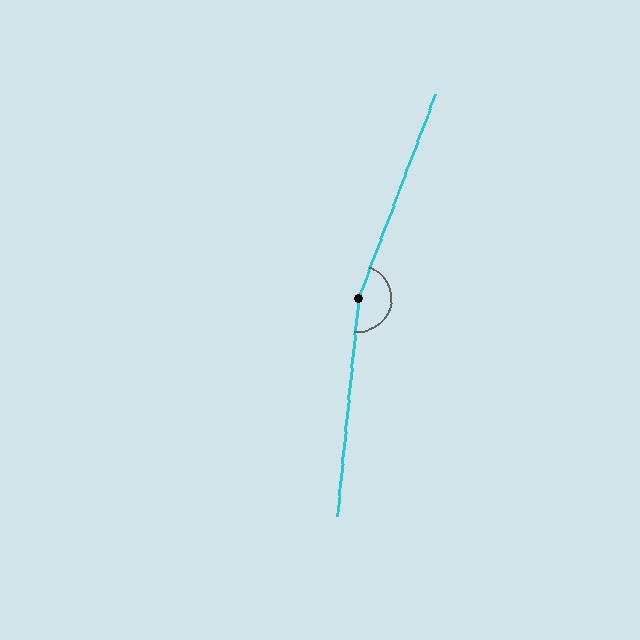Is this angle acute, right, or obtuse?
It is obtuse.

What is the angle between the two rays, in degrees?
Approximately 165 degrees.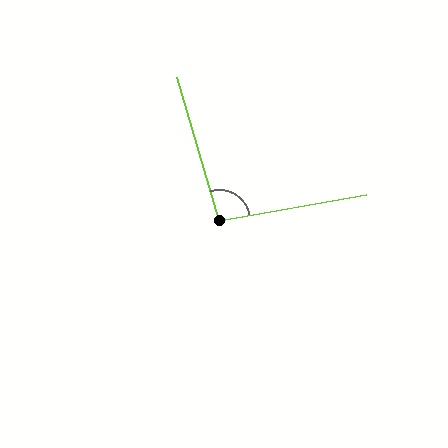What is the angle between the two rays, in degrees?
Approximately 96 degrees.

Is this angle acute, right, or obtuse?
It is obtuse.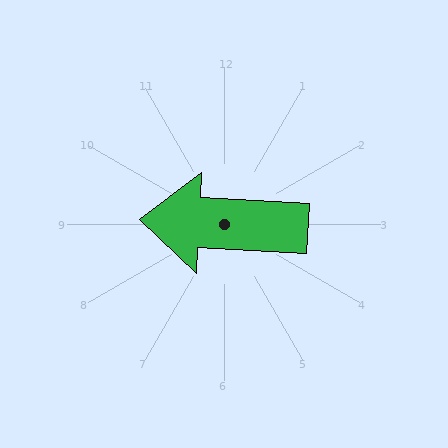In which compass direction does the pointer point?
West.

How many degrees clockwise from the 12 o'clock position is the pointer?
Approximately 273 degrees.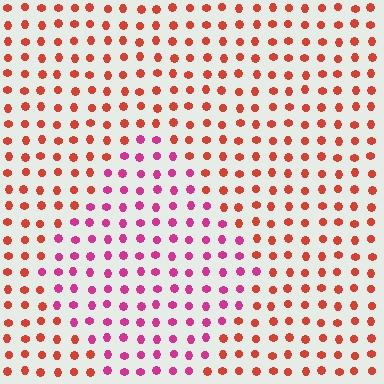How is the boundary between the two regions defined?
The boundary is defined purely by a slight shift in hue (about 42 degrees). Spacing, size, and orientation are identical on both sides.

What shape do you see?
I see a diamond.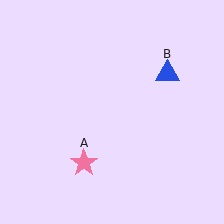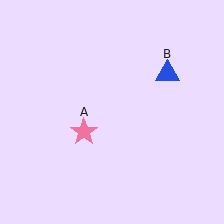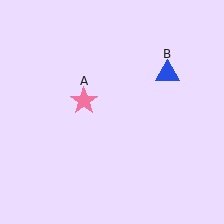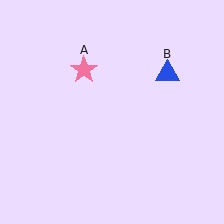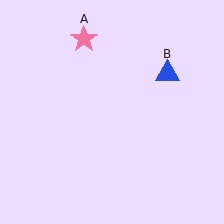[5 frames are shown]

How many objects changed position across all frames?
1 object changed position: pink star (object A).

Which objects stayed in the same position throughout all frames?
Blue triangle (object B) remained stationary.